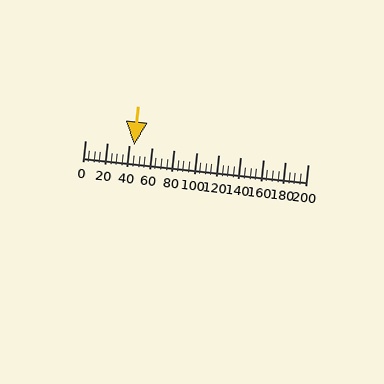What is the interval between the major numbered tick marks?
The major tick marks are spaced 20 units apart.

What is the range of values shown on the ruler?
The ruler shows values from 0 to 200.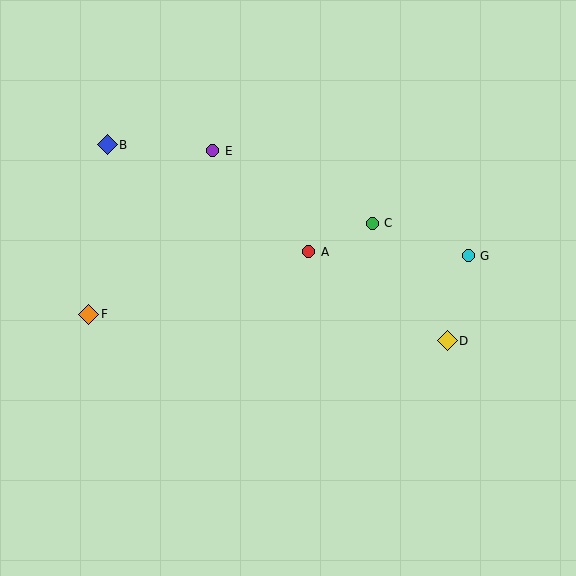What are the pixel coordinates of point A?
Point A is at (309, 252).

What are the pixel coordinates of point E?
Point E is at (213, 151).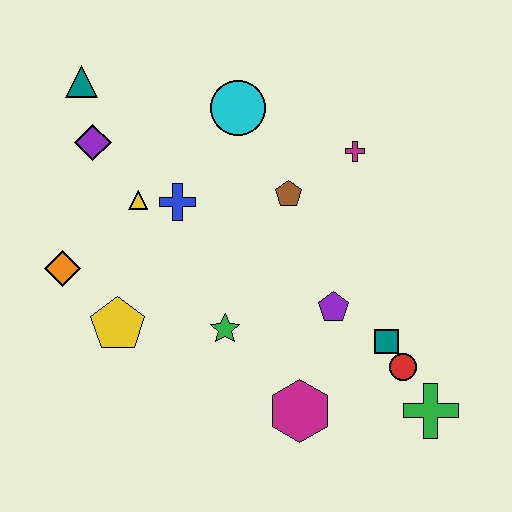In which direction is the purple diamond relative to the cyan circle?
The purple diamond is to the left of the cyan circle.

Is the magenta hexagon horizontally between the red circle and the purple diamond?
Yes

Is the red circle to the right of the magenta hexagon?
Yes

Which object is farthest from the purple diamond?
The green cross is farthest from the purple diamond.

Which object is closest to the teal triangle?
The purple diamond is closest to the teal triangle.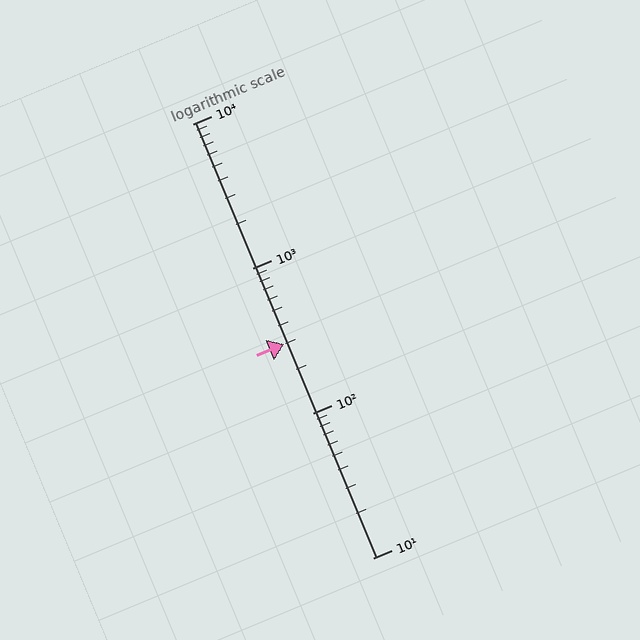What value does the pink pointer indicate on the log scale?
The pointer indicates approximately 300.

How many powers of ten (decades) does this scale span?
The scale spans 3 decades, from 10 to 10000.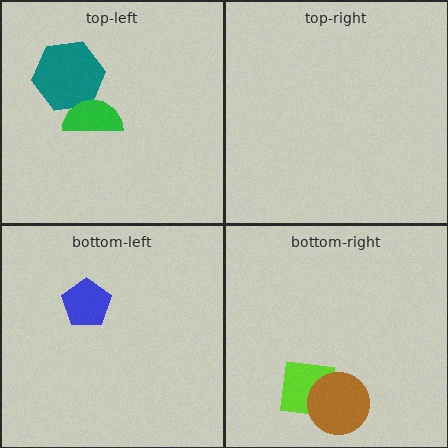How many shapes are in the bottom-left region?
1.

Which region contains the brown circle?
The bottom-right region.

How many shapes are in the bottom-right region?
2.